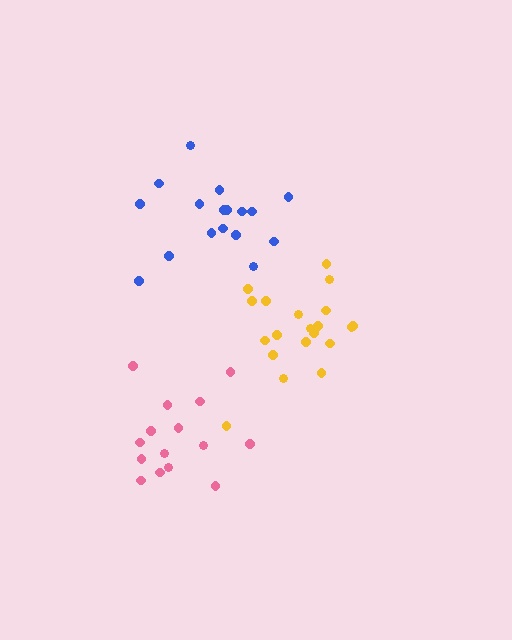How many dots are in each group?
Group 1: 17 dots, Group 2: 15 dots, Group 3: 20 dots (52 total).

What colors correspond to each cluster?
The clusters are colored: blue, pink, yellow.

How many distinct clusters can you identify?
There are 3 distinct clusters.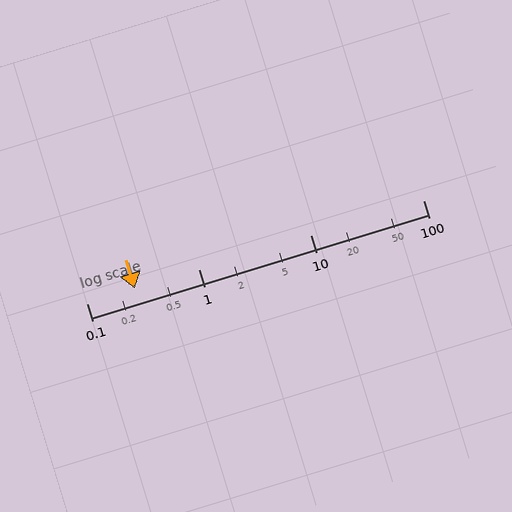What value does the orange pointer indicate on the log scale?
The pointer indicates approximately 0.27.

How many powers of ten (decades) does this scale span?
The scale spans 3 decades, from 0.1 to 100.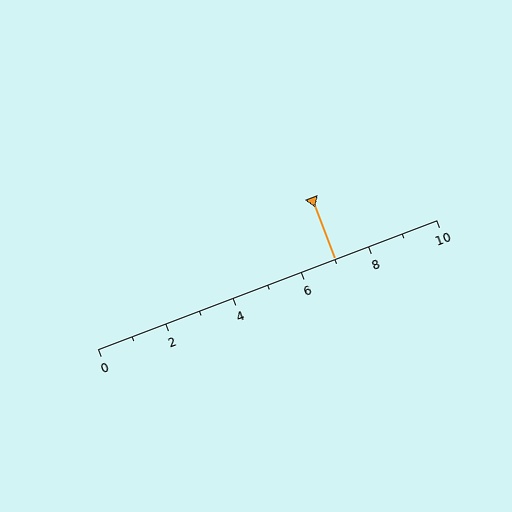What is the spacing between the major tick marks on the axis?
The major ticks are spaced 2 apart.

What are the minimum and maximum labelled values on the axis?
The axis runs from 0 to 10.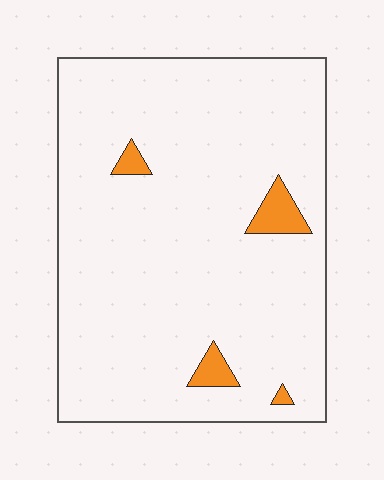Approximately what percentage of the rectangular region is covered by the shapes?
Approximately 5%.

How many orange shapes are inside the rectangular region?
4.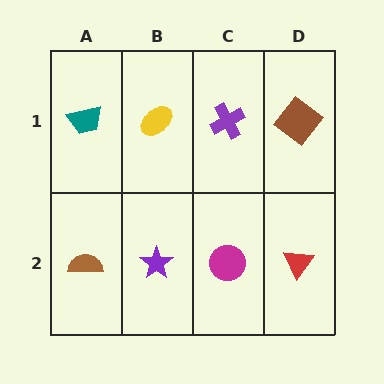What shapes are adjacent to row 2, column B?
A yellow ellipse (row 1, column B), a brown semicircle (row 2, column A), a magenta circle (row 2, column C).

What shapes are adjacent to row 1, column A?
A brown semicircle (row 2, column A), a yellow ellipse (row 1, column B).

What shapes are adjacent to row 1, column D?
A red triangle (row 2, column D), a purple cross (row 1, column C).